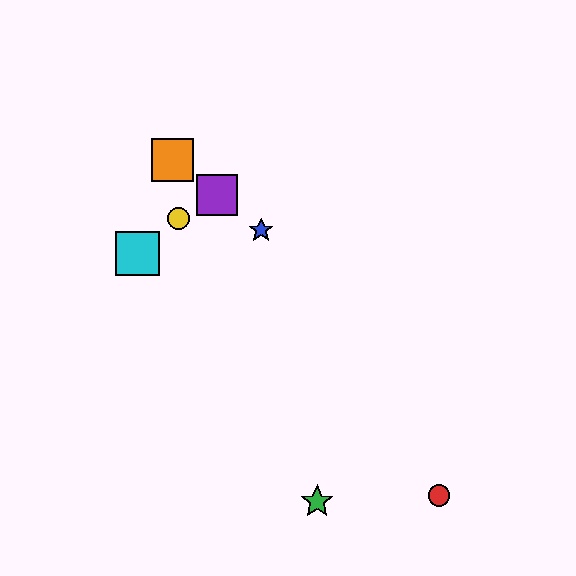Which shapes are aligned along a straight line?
The blue star, the purple square, the orange square are aligned along a straight line.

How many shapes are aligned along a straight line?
3 shapes (the blue star, the purple square, the orange square) are aligned along a straight line.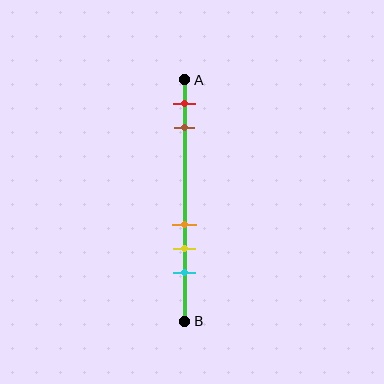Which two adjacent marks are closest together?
The orange and yellow marks are the closest adjacent pair.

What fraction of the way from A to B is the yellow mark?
The yellow mark is approximately 70% (0.7) of the way from A to B.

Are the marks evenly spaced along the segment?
No, the marks are not evenly spaced.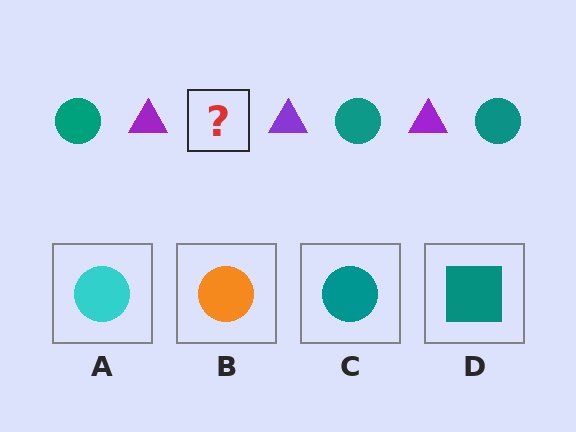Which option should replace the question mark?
Option C.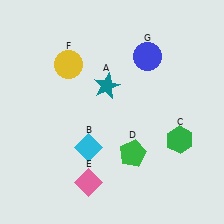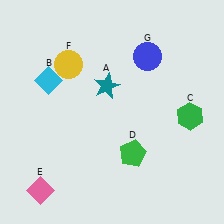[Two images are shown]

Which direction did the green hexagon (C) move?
The green hexagon (C) moved up.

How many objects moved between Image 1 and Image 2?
3 objects moved between the two images.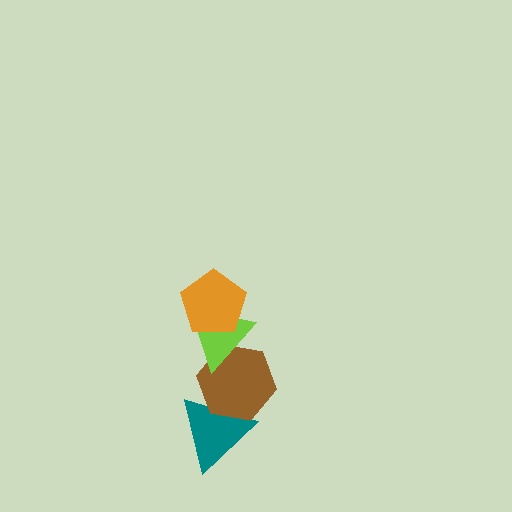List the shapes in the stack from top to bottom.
From top to bottom: the orange pentagon, the lime triangle, the brown hexagon, the teal triangle.